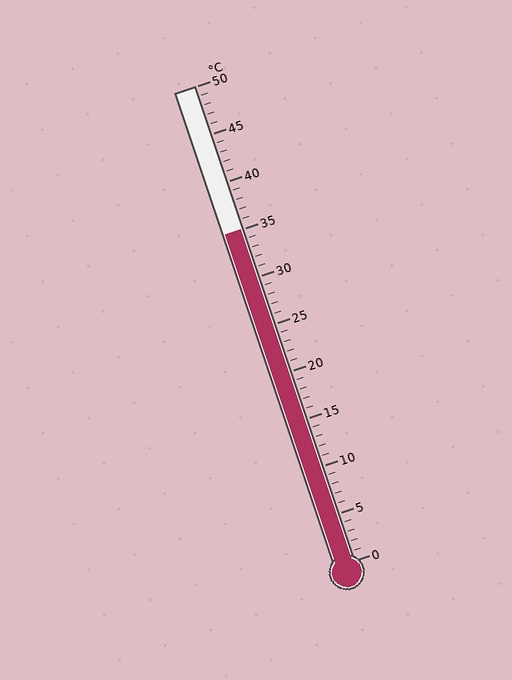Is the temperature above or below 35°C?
The temperature is at 35°C.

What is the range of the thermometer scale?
The thermometer scale ranges from 0°C to 50°C.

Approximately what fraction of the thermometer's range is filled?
The thermometer is filled to approximately 70% of its range.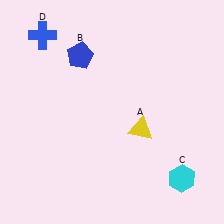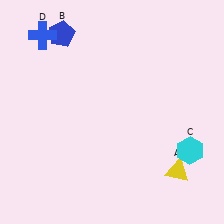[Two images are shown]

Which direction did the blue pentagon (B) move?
The blue pentagon (B) moved up.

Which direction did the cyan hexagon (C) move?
The cyan hexagon (C) moved up.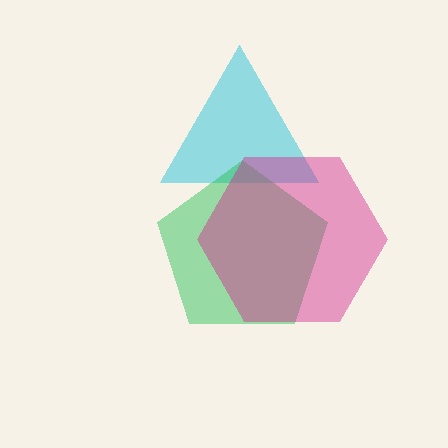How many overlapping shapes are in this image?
There are 3 overlapping shapes in the image.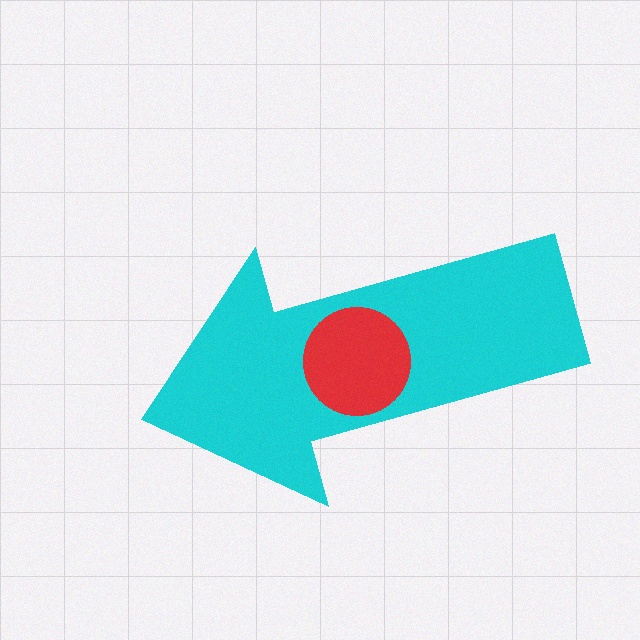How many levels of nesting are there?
2.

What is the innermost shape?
The red circle.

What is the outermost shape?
The cyan arrow.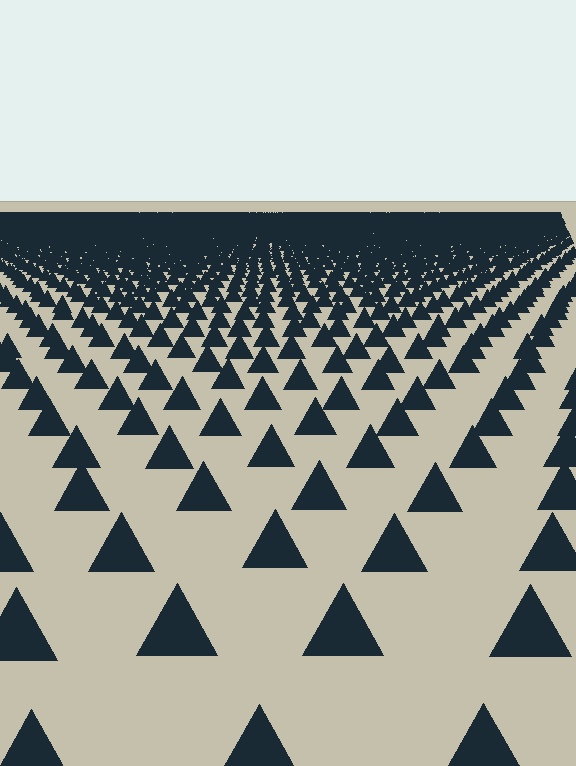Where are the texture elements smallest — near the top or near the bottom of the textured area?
Near the top.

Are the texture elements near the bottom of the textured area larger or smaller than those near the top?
Larger. Near the bottom, elements are closer to the viewer and appear at a bigger on-screen size.